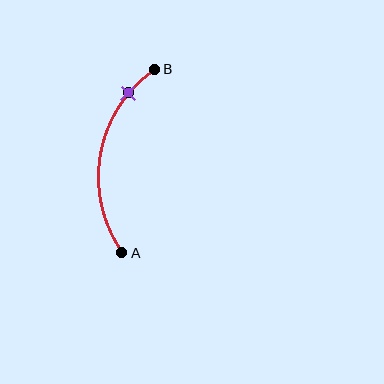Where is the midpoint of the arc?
The arc midpoint is the point on the curve farthest from the straight line joining A and B. It sits to the left of that line.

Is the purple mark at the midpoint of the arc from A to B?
No. The purple mark lies on the arc but is closer to endpoint B. The arc midpoint would be at the point on the curve equidistant along the arc from both A and B.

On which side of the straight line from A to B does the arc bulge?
The arc bulges to the left of the straight line connecting A and B.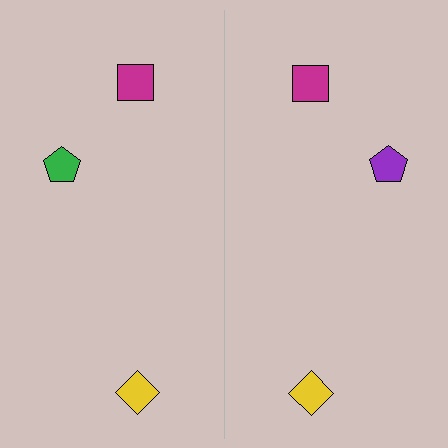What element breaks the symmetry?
The purple pentagon on the right side breaks the symmetry — its mirror counterpart is green.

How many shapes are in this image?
There are 6 shapes in this image.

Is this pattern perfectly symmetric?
No, the pattern is not perfectly symmetric. The purple pentagon on the right side breaks the symmetry — its mirror counterpart is green.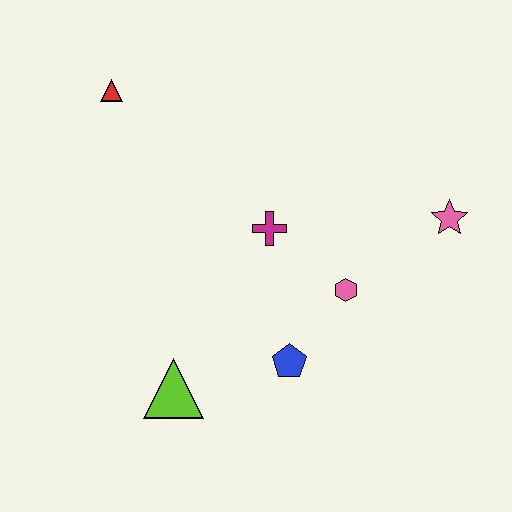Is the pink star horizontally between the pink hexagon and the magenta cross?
No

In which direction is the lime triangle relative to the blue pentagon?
The lime triangle is to the left of the blue pentagon.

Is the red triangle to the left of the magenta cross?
Yes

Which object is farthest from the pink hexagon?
The red triangle is farthest from the pink hexagon.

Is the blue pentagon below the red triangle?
Yes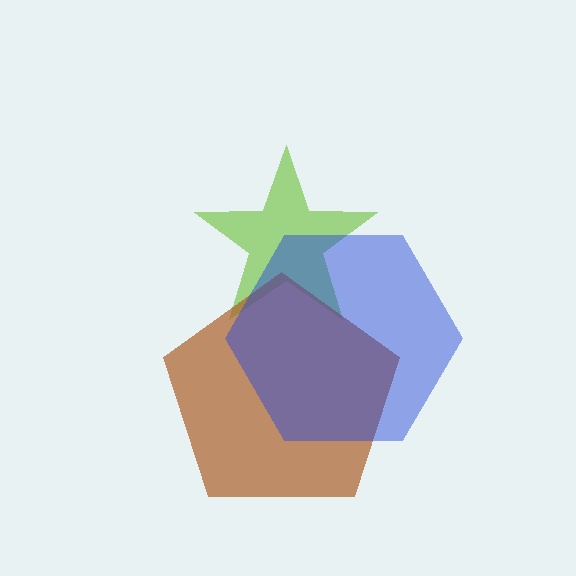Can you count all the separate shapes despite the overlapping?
Yes, there are 3 separate shapes.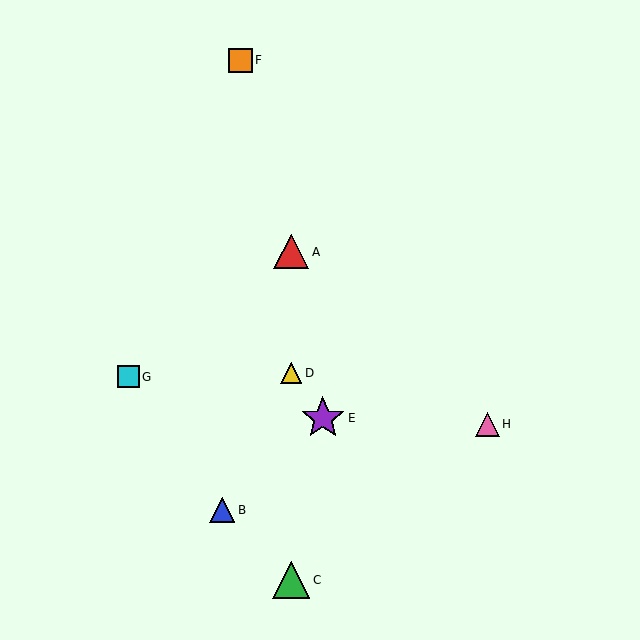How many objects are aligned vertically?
3 objects (A, C, D) are aligned vertically.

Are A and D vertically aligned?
Yes, both are at x≈291.